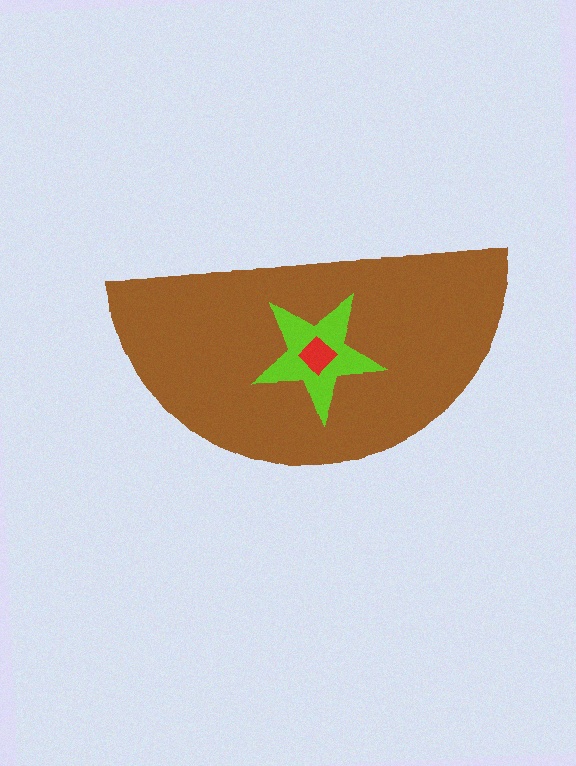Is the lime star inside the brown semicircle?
Yes.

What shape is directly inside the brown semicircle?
The lime star.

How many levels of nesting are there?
3.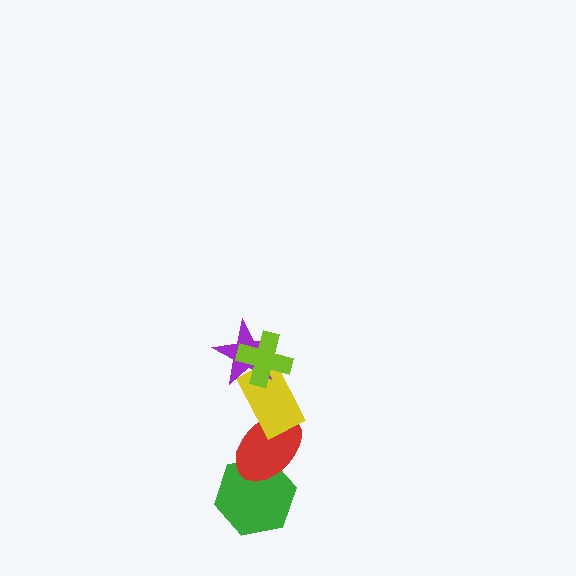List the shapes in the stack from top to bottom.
From top to bottom: the lime cross, the purple star, the yellow rectangle, the red ellipse, the green hexagon.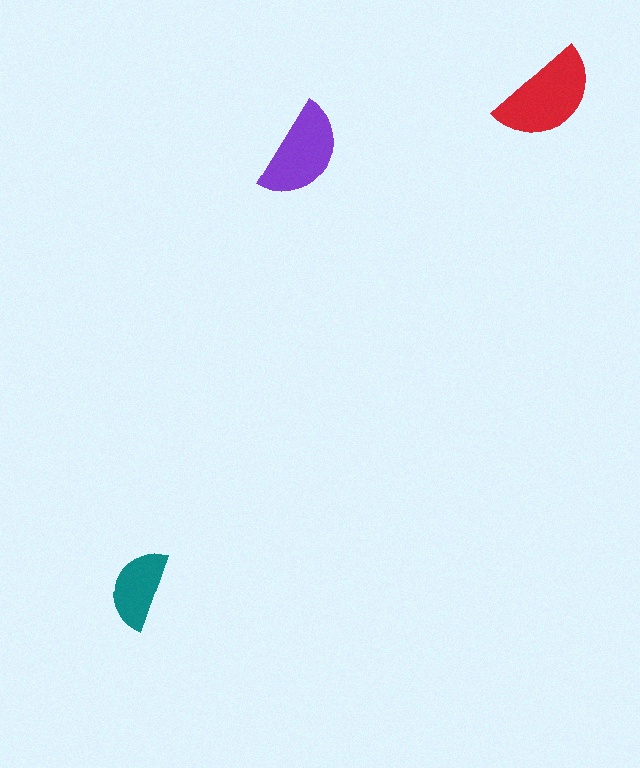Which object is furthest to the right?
The red semicircle is rightmost.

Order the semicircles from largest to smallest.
the red one, the purple one, the teal one.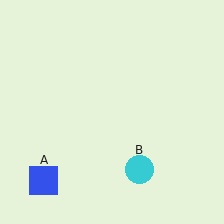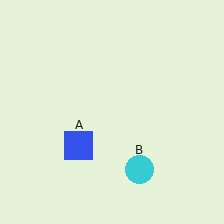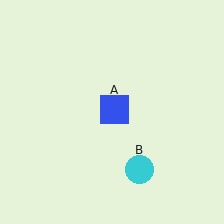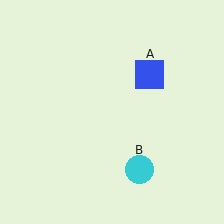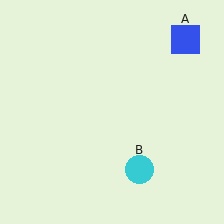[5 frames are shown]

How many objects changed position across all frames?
1 object changed position: blue square (object A).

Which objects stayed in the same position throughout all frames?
Cyan circle (object B) remained stationary.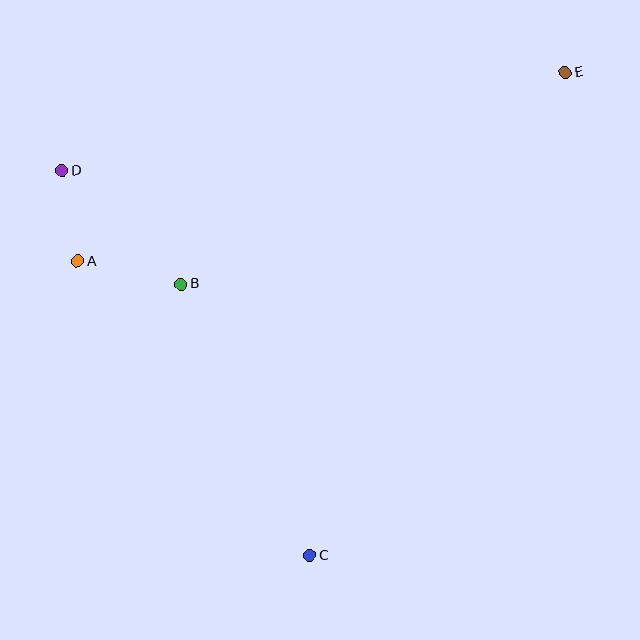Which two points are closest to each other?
Points A and D are closest to each other.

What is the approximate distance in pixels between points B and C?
The distance between B and C is approximately 300 pixels.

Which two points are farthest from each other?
Points C and E are farthest from each other.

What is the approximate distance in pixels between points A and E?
The distance between A and E is approximately 523 pixels.